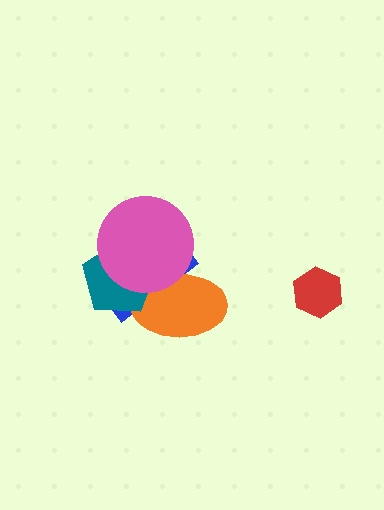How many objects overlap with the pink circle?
3 objects overlap with the pink circle.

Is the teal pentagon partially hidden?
Yes, it is partially covered by another shape.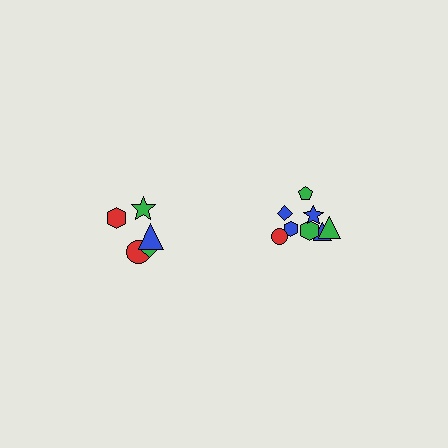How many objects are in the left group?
There are 5 objects.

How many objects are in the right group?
There are 8 objects.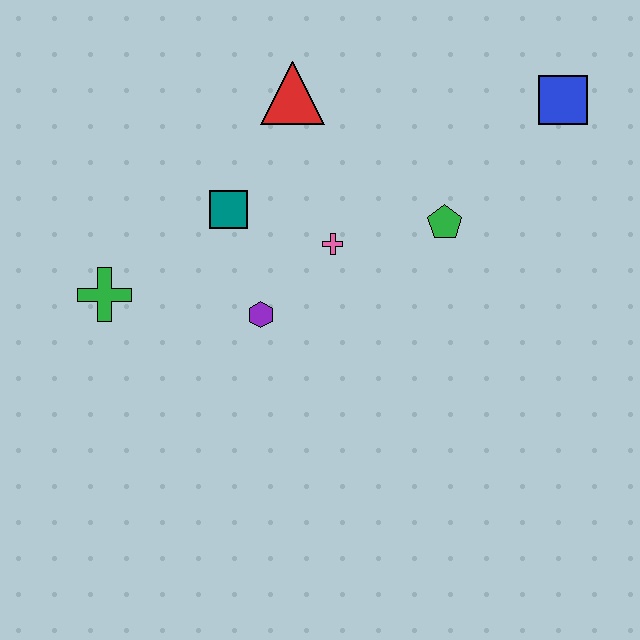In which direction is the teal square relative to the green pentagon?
The teal square is to the left of the green pentagon.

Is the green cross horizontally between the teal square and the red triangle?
No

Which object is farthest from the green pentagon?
The green cross is farthest from the green pentagon.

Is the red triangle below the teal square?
No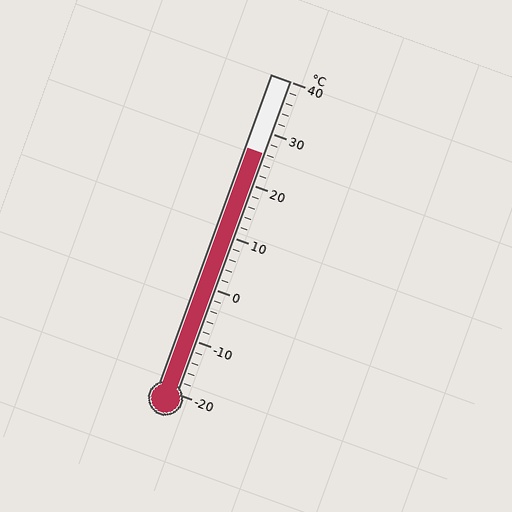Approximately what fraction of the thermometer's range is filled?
The thermometer is filled to approximately 75% of its range.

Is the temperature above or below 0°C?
The temperature is above 0°C.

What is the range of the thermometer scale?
The thermometer scale ranges from -20°C to 40°C.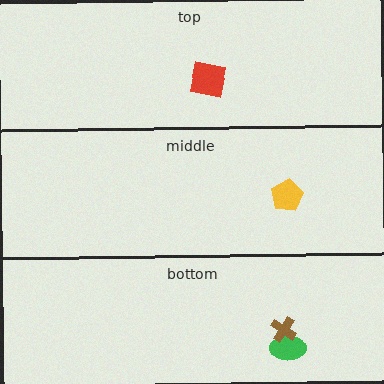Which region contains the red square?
The top region.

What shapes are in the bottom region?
The green ellipse, the brown cross.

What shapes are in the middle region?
The yellow pentagon.